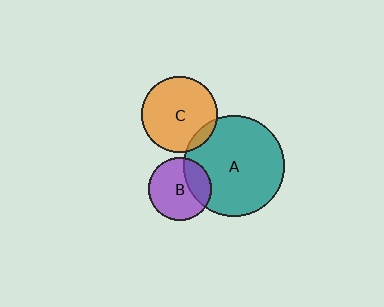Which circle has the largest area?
Circle A (teal).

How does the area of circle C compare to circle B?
Approximately 1.5 times.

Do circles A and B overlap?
Yes.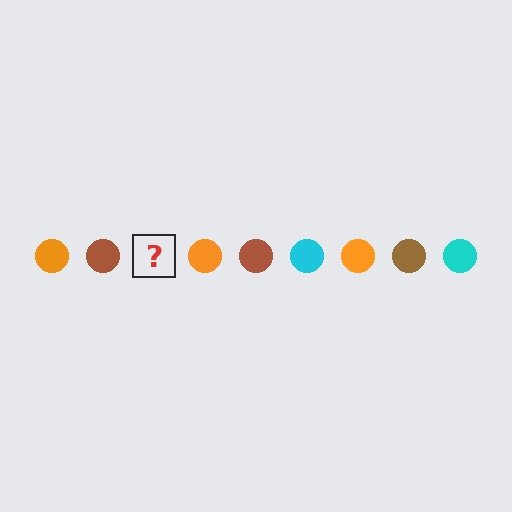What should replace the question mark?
The question mark should be replaced with a cyan circle.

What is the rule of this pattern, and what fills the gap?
The rule is that the pattern cycles through orange, brown, cyan circles. The gap should be filled with a cyan circle.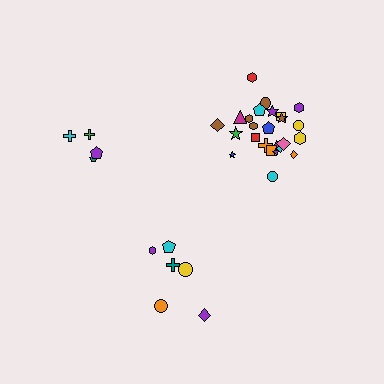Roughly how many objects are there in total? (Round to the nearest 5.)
Roughly 35 objects in total.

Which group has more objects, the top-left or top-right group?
The top-right group.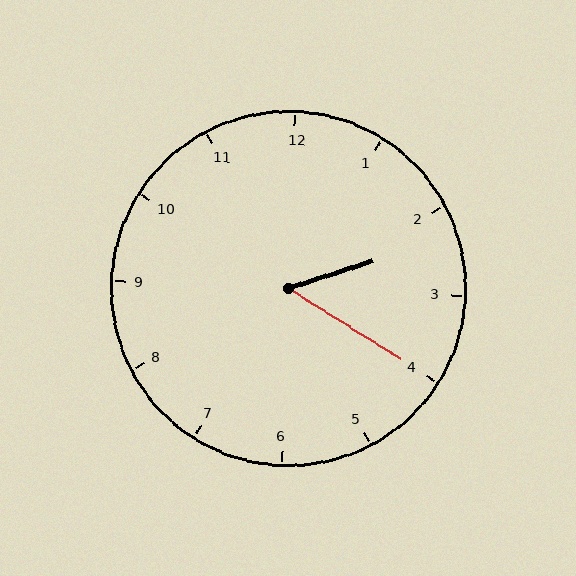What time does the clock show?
2:20.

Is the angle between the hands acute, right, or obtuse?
It is acute.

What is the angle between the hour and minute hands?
Approximately 50 degrees.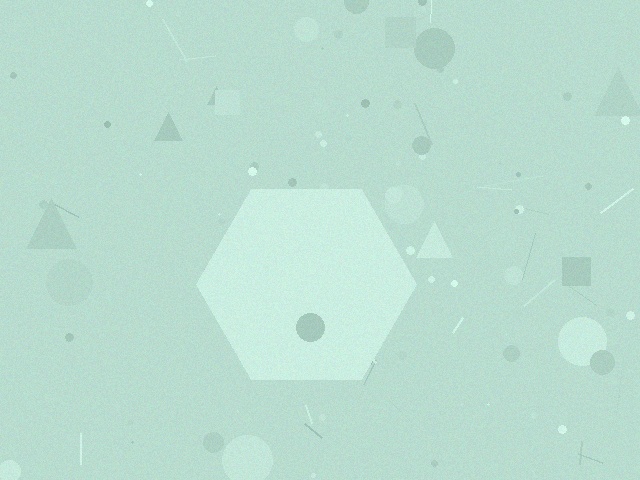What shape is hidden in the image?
A hexagon is hidden in the image.